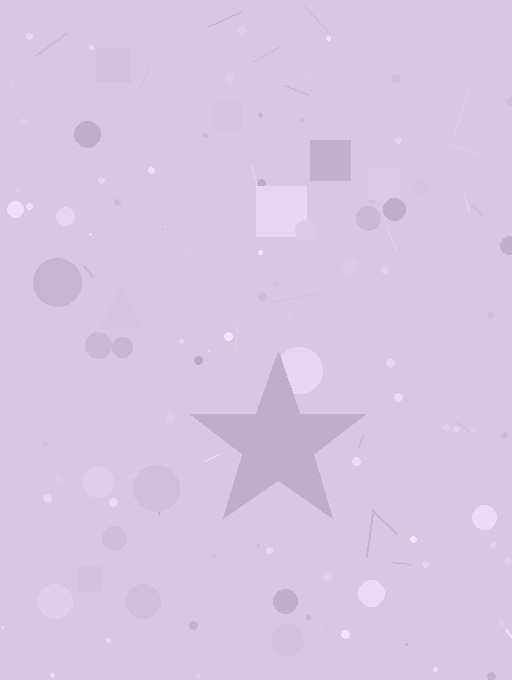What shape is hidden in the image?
A star is hidden in the image.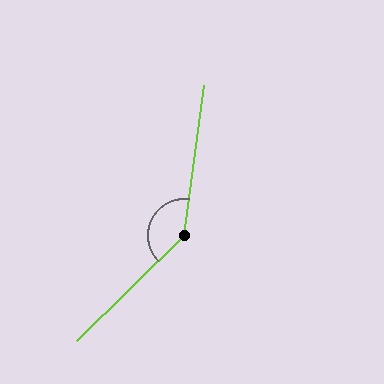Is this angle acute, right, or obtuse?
It is obtuse.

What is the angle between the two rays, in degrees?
Approximately 142 degrees.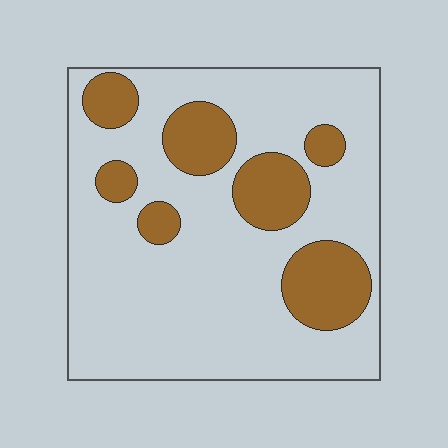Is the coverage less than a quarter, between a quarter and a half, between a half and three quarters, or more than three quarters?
Less than a quarter.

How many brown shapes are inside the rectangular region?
7.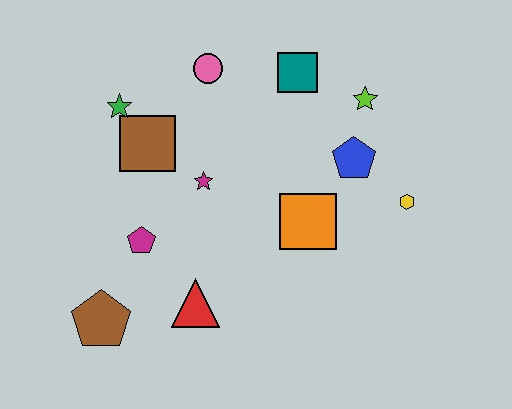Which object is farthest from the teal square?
The brown pentagon is farthest from the teal square.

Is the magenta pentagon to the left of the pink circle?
Yes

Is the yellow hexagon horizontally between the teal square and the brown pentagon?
No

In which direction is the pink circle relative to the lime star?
The pink circle is to the left of the lime star.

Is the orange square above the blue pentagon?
No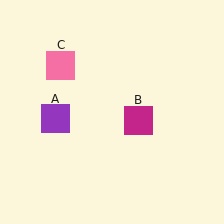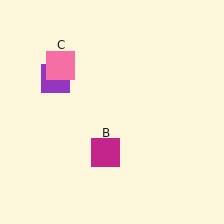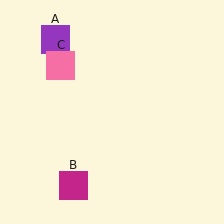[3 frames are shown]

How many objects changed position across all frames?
2 objects changed position: purple square (object A), magenta square (object B).